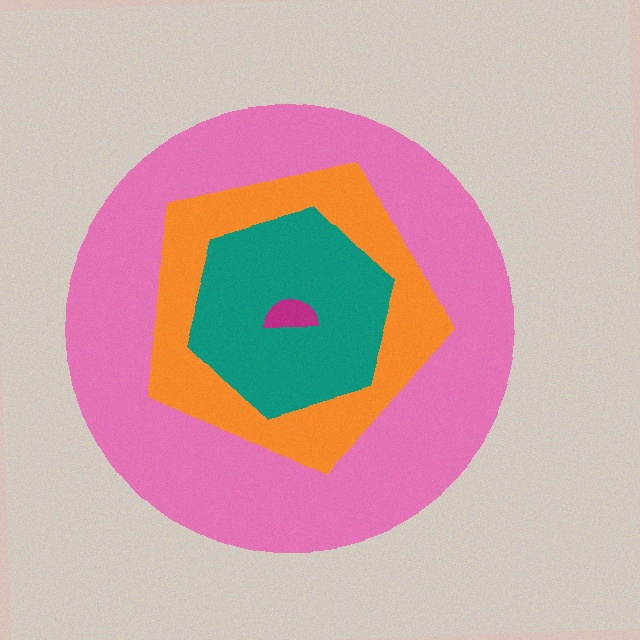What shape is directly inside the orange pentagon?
The teal hexagon.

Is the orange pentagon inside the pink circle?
Yes.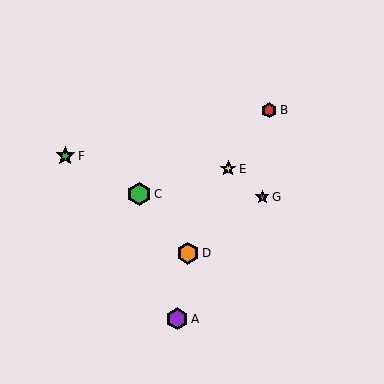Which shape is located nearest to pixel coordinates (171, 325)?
The purple hexagon (labeled A) at (177, 319) is nearest to that location.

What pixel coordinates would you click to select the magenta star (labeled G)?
Click at (262, 197) to select the magenta star G.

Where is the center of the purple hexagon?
The center of the purple hexagon is at (177, 319).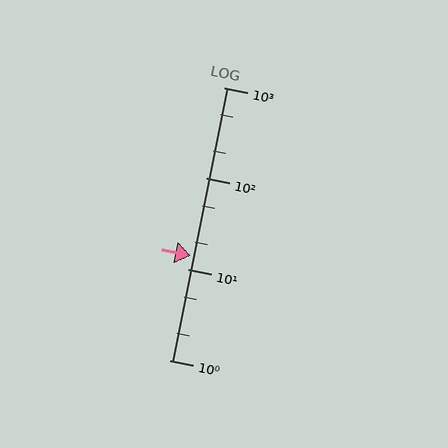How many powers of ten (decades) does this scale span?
The scale spans 3 decades, from 1 to 1000.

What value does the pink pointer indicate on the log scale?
The pointer indicates approximately 14.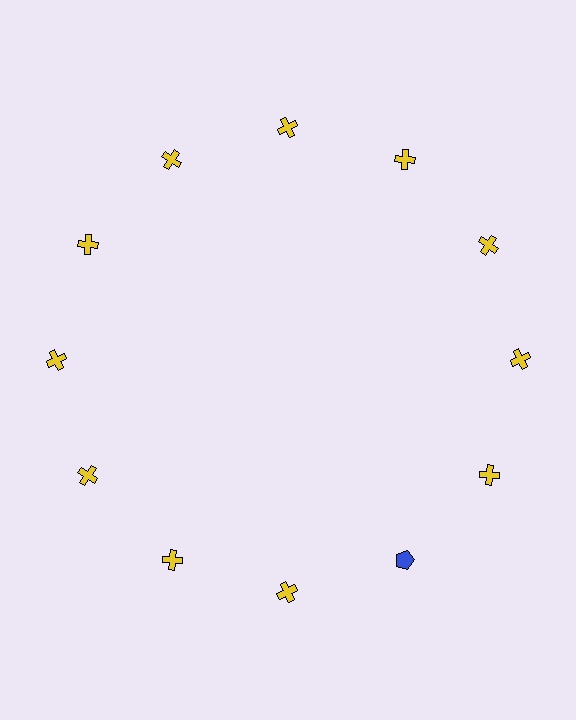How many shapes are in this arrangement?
There are 12 shapes arranged in a ring pattern.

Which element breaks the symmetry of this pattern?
The blue pentagon at roughly the 5 o'clock position breaks the symmetry. All other shapes are yellow crosses.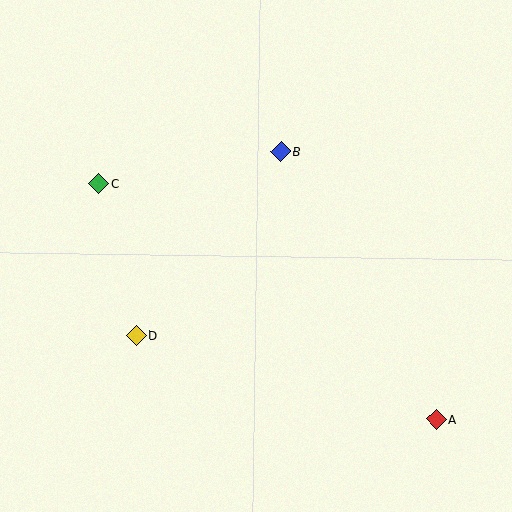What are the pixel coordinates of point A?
Point A is at (436, 419).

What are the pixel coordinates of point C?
Point C is at (99, 184).